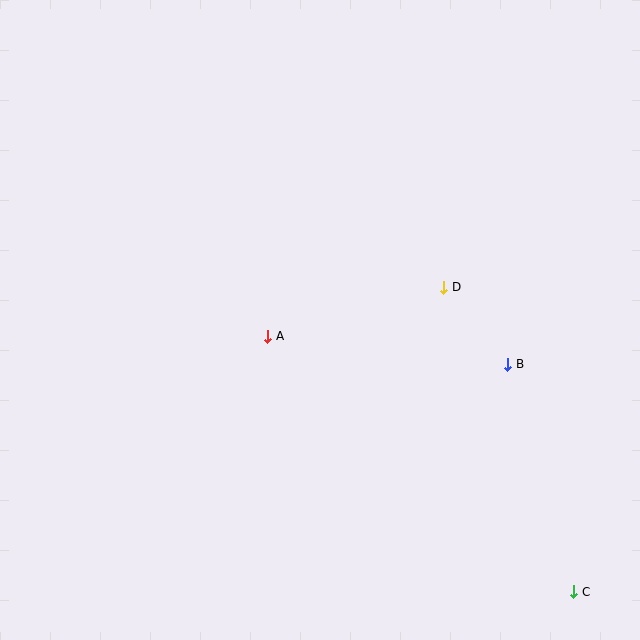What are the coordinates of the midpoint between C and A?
The midpoint between C and A is at (421, 464).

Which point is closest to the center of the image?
Point A at (268, 336) is closest to the center.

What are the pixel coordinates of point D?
Point D is at (444, 287).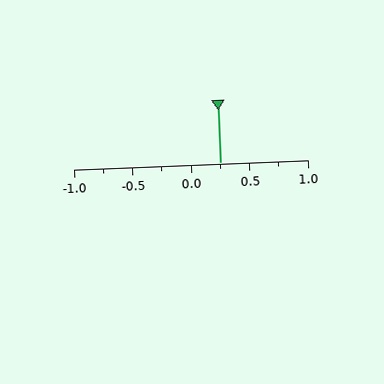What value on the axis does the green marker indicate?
The marker indicates approximately 0.25.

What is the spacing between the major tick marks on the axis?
The major ticks are spaced 0.5 apart.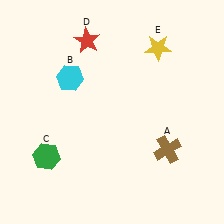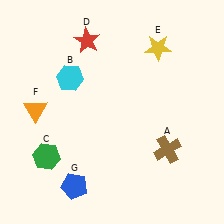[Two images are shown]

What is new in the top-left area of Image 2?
An orange triangle (F) was added in the top-left area of Image 2.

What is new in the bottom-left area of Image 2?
A blue pentagon (G) was added in the bottom-left area of Image 2.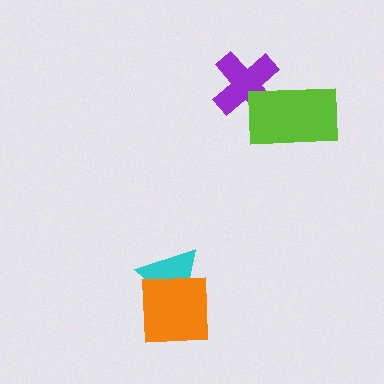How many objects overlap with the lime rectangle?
1 object overlaps with the lime rectangle.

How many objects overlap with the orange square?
1 object overlaps with the orange square.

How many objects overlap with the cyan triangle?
1 object overlaps with the cyan triangle.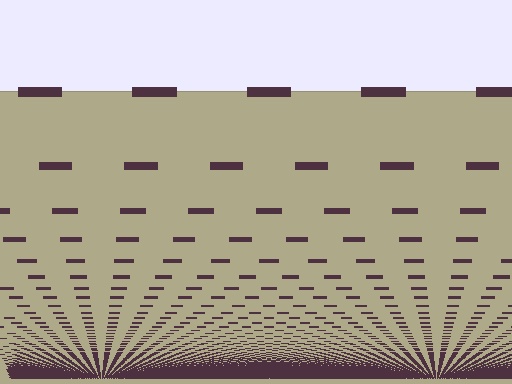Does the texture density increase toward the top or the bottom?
Density increases toward the bottom.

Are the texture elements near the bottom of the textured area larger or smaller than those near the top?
Smaller. The gradient is inverted — elements near the bottom are smaller and denser.